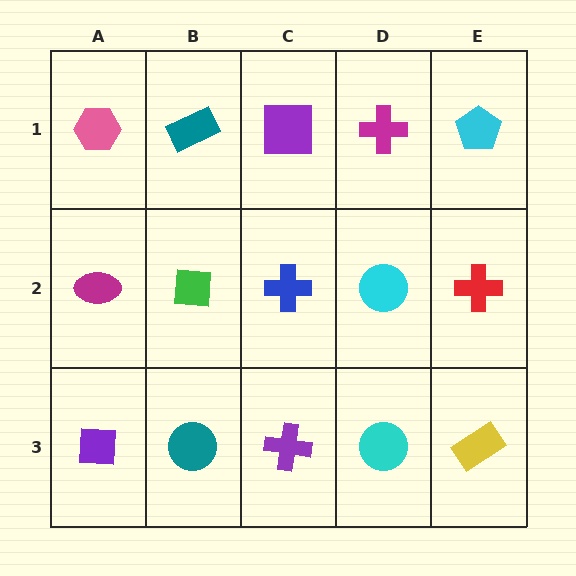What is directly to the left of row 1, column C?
A teal rectangle.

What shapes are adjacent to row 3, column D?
A cyan circle (row 2, column D), a purple cross (row 3, column C), a yellow rectangle (row 3, column E).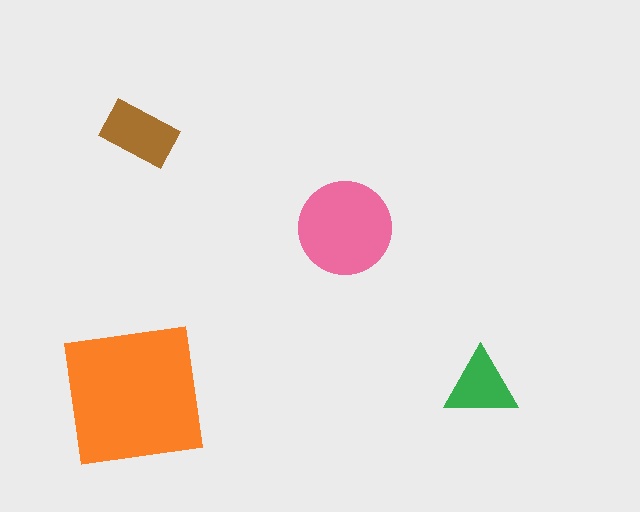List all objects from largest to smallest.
The orange square, the pink circle, the brown rectangle, the green triangle.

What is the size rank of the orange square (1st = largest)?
1st.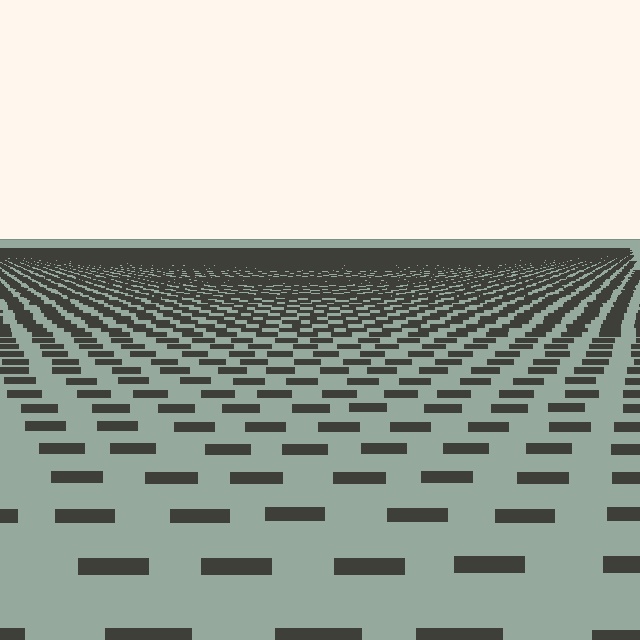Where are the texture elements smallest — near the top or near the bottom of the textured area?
Near the top.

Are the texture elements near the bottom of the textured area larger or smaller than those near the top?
Larger. Near the bottom, elements are closer to the viewer and appear at a bigger on-screen size.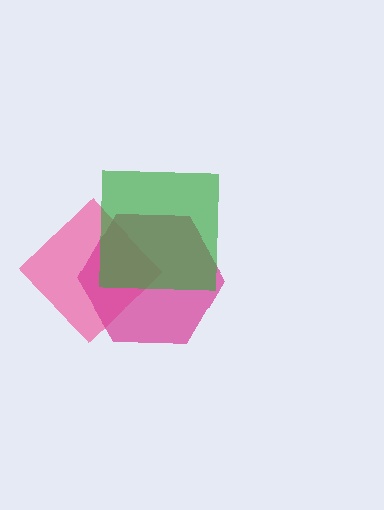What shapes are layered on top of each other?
The layered shapes are: a pink diamond, a magenta hexagon, a green square.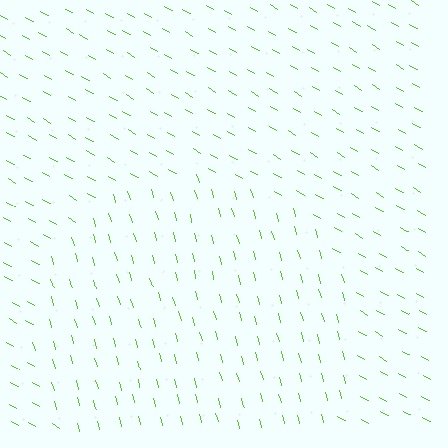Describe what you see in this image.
The image is filled with small lime line segments. A circle region in the image has lines oriented differently from the surrounding lines, creating a visible texture boundary.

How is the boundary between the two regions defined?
The boundary is defined purely by a change in line orientation (approximately 45 degrees difference). All lines are the same color and thickness.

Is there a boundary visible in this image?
Yes, there is a texture boundary formed by a change in line orientation.